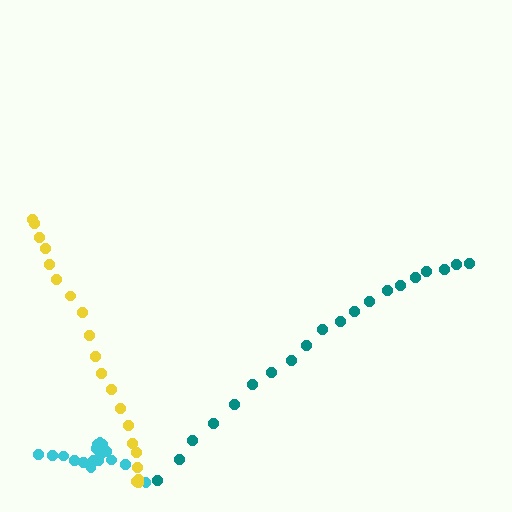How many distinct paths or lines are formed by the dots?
There are 3 distinct paths.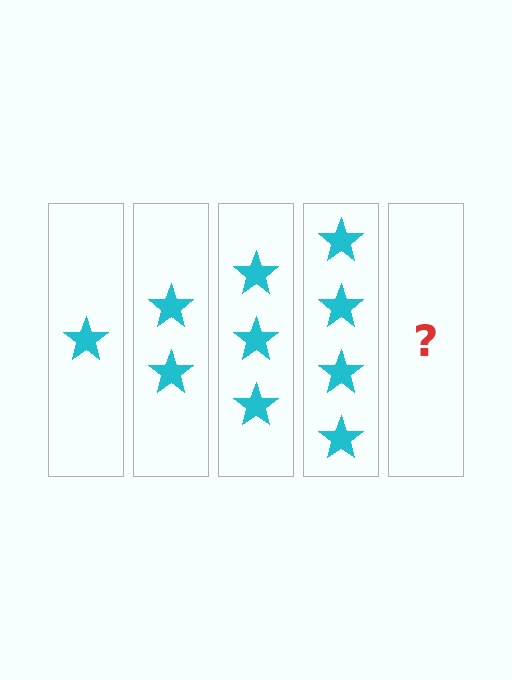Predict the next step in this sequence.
The next step is 5 stars.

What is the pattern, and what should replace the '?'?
The pattern is that each step adds one more star. The '?' should be 5 stars.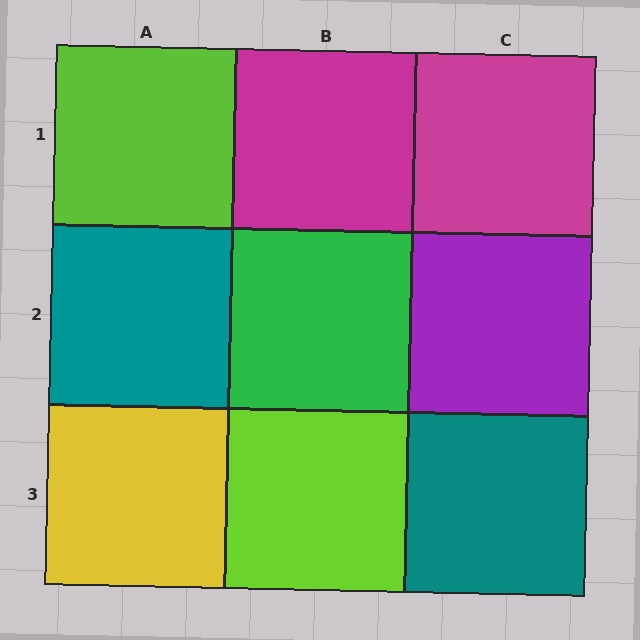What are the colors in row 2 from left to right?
Teal, green, purple.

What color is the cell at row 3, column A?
Yellow.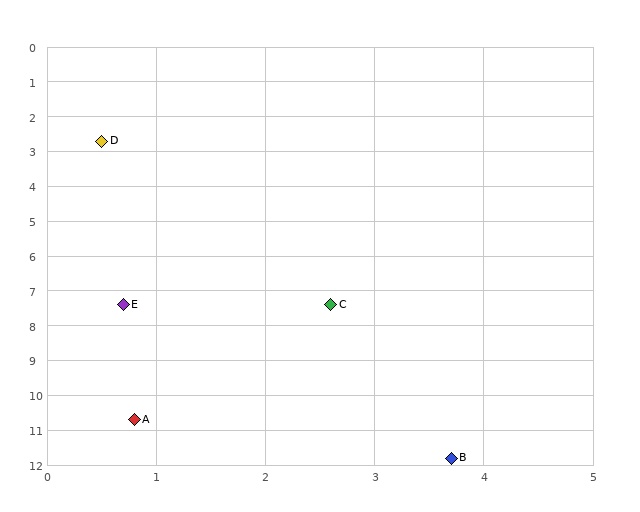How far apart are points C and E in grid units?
Points C and E are about 1.9 grid units apart.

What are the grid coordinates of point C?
Point C is at approximately (2.6, 7.4).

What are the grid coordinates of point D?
Point D is at approximately (0.5, 2.7).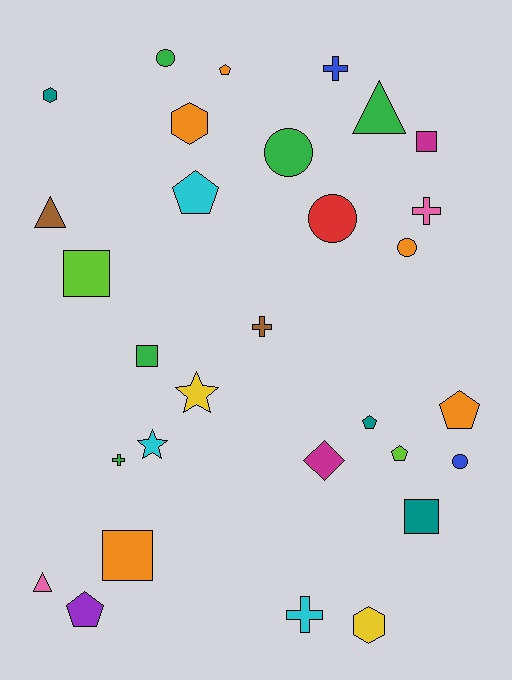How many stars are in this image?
There are 2 stars.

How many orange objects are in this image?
There are 5 orange objects.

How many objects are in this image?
There are 30 objects.